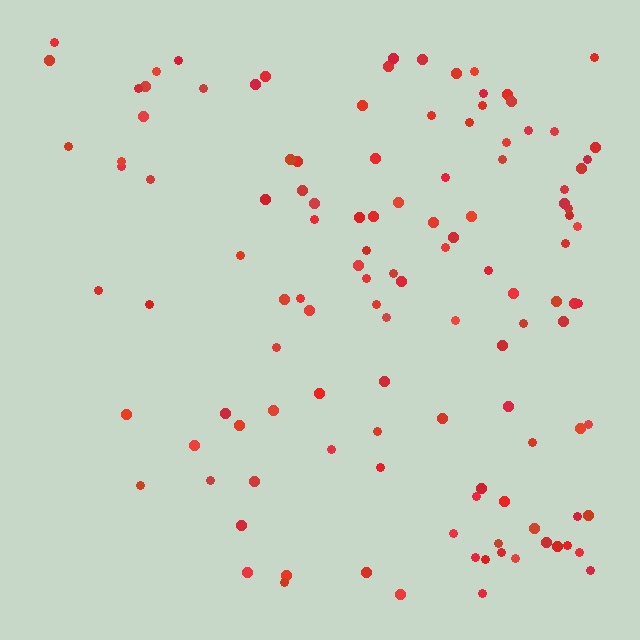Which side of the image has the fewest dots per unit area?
The left.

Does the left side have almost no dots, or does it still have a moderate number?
Still a moderate number, just noticeably fewer than the right.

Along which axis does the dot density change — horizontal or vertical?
Horizontal.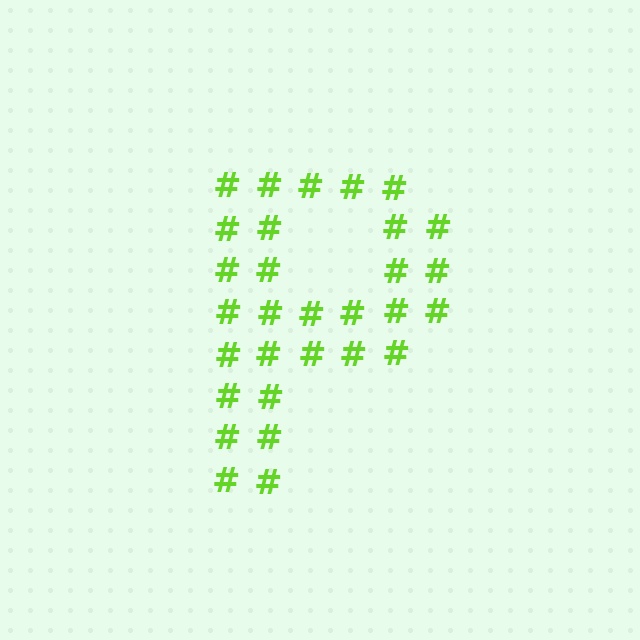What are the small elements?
The small elements are hash symbols.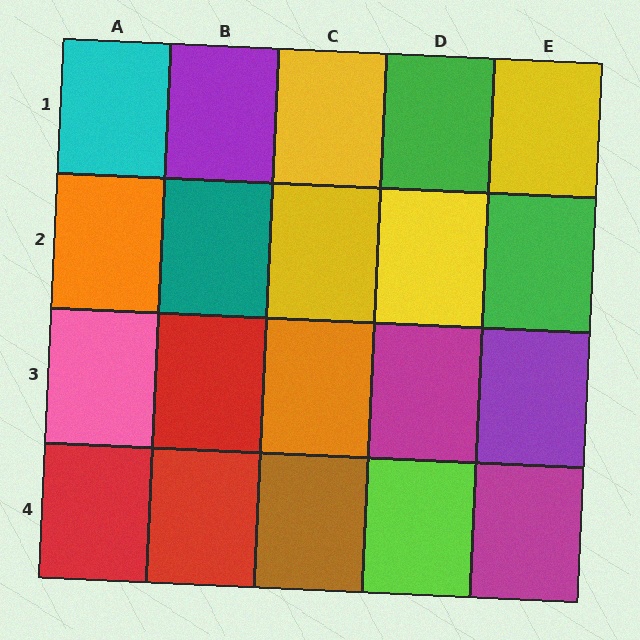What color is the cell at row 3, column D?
Magenta.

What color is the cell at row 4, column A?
Red.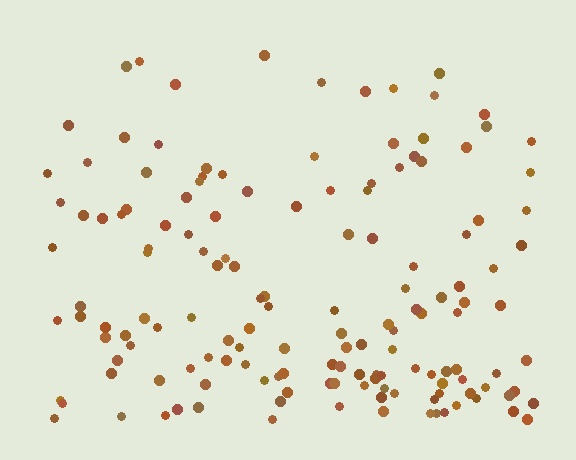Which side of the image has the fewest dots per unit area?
The top.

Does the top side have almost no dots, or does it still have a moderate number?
Still a moderate number, just noticeably fewer than the bottom.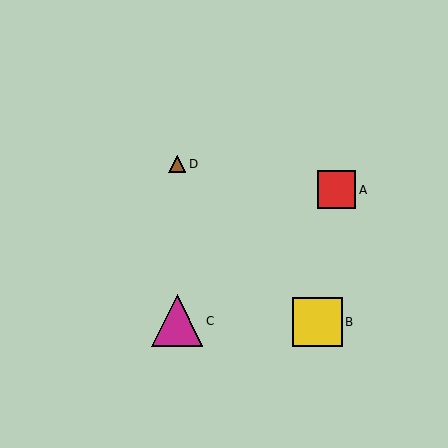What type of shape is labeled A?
Shape A is a red square.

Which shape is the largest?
The magenta triangle (labeled C) is the largest.